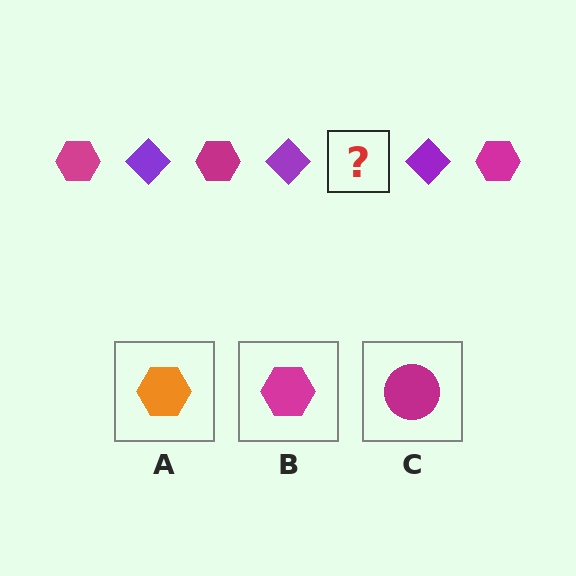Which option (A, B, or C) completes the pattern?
B.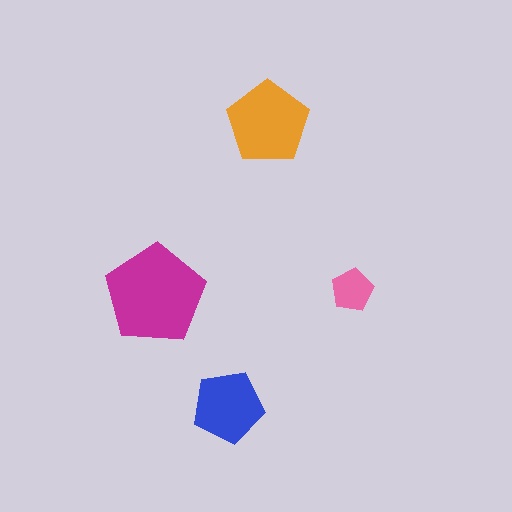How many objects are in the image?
There are 4 objects in the image.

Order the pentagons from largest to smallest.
the magenta one, the orange one, the blue one, the pink one.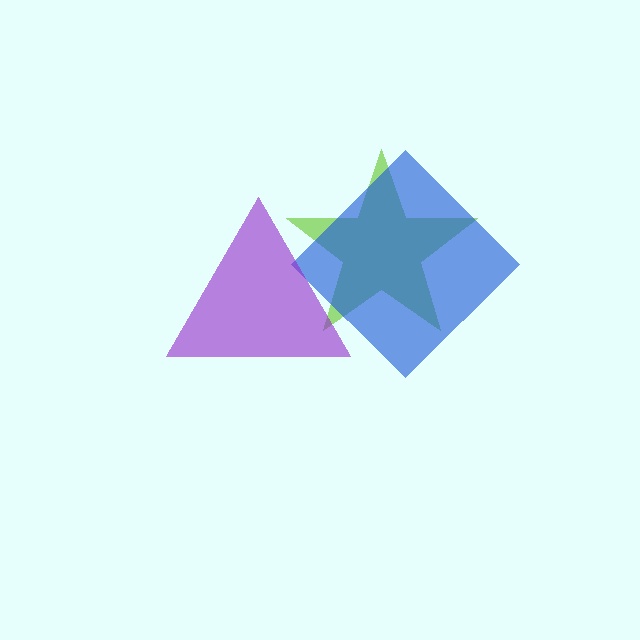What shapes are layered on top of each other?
The layered shapes are: a lime star, a blue diamond, a purple triangle.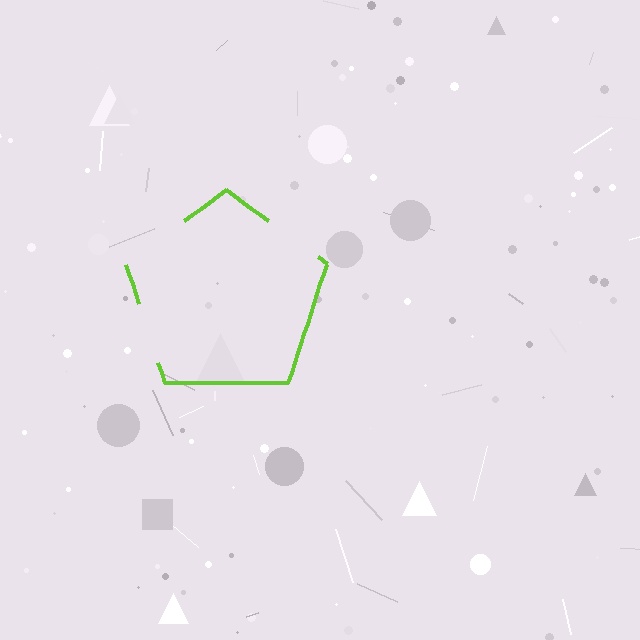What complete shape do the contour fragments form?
The contour fragments form a pentagon.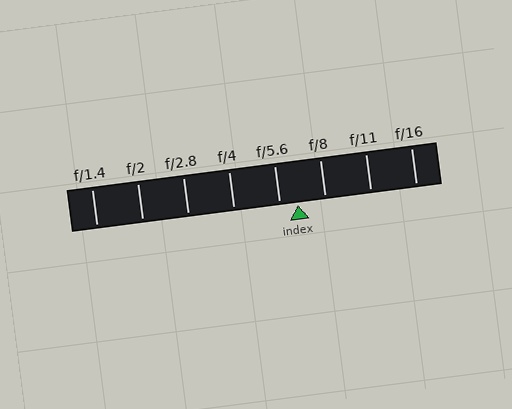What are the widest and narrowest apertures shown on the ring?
The widest aperture shown is f/1.4 and the narrowest is f/16.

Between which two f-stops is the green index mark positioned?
The index mark is between f/5.6 and f/8.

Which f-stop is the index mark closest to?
The index mark is closest to f/5.6.